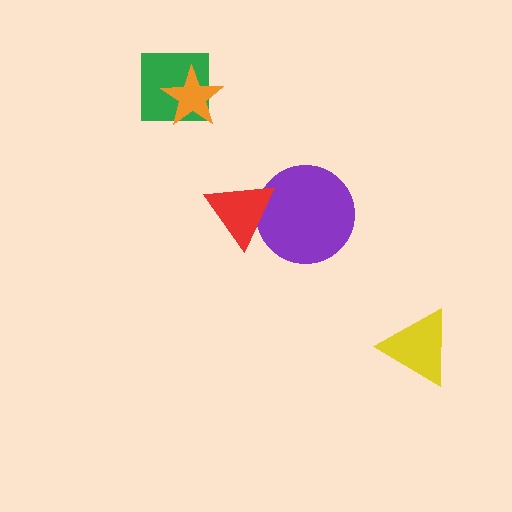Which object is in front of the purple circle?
The red triangle is in front of the purple circle.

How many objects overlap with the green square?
1 object overlaps with the green square.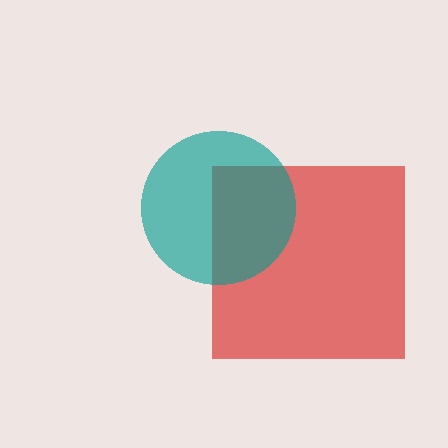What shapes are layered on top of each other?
The layered shapes are: a red square, a teal circle.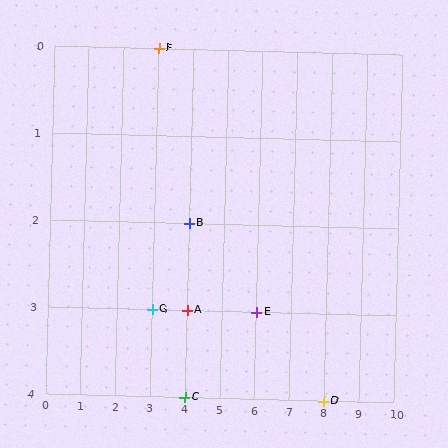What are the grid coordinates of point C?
Point C is at grid coordinates (4, 4).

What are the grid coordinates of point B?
Point B is at grid coordinates (4, 2).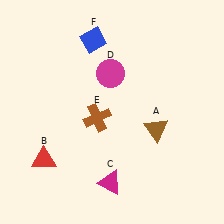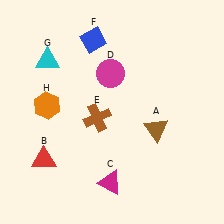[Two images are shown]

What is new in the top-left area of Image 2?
An orange hexagon (H) was added in the top-left area of Image 2.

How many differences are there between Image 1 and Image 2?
There are 2 differences between the two images.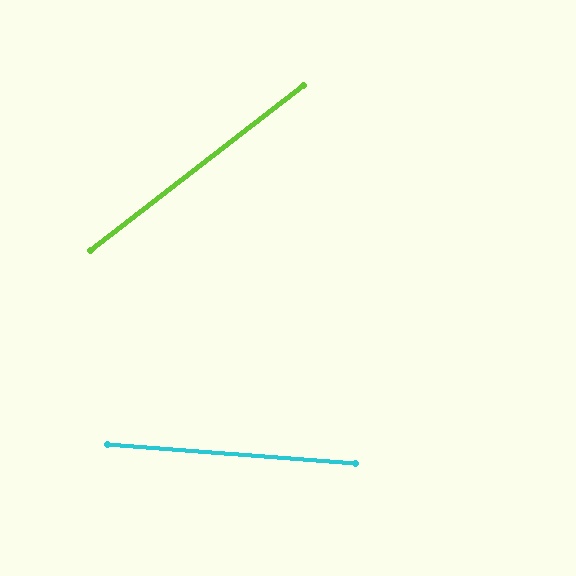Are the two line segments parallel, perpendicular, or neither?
Neither parallel nor perpendicular — they differ by about 42°.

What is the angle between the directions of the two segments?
Approximately 42 degrees.